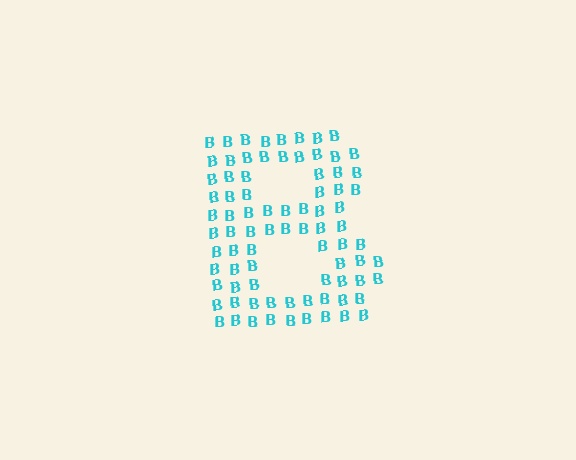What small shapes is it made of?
It is made of small letter B's.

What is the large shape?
The large shape is the letter B.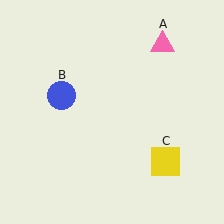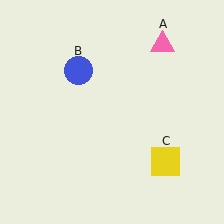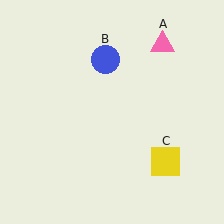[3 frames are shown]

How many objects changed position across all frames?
1 object changed position: blue circle (object B).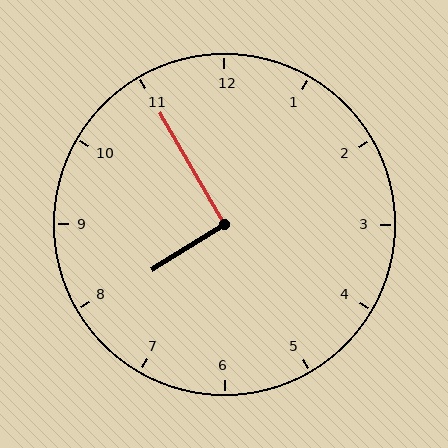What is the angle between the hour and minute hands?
Approximately 92 degrees.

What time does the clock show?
7:55.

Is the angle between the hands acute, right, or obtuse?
It is right.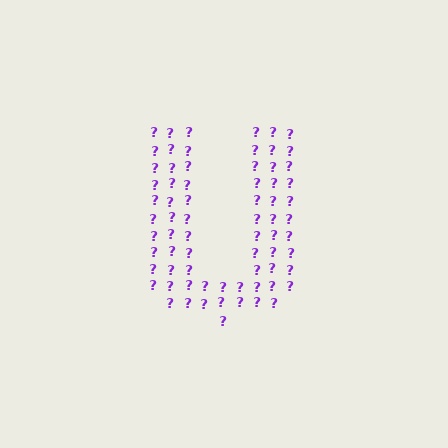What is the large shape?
The large shape is the letter U.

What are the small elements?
The small elements are question marks.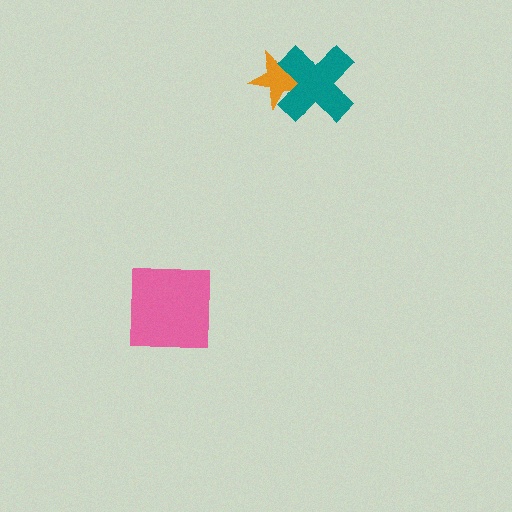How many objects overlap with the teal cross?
1 object overlaps with the teal cross.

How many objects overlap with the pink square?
0 objects overlap with the pink square.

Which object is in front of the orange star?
The teal cross is in front of the orange star.